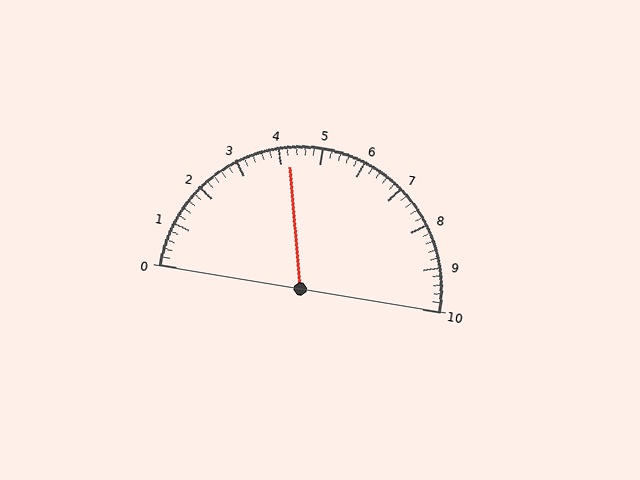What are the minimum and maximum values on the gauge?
The gauge ranges from 0 to 10.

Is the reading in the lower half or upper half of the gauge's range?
The reading is in the lower half of the range (0 to 10).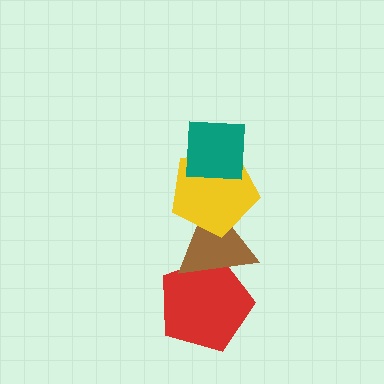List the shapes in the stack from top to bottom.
From top to bottom: the teal square, the yellow pentagon, the brown triangle, the red pentagon.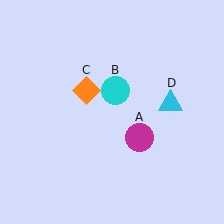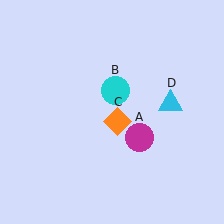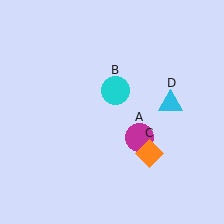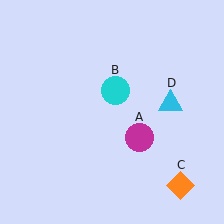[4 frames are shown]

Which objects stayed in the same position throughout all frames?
Magenta circle (object A) and cyan circle (object B) and cyan triangle (object D) remained stationary.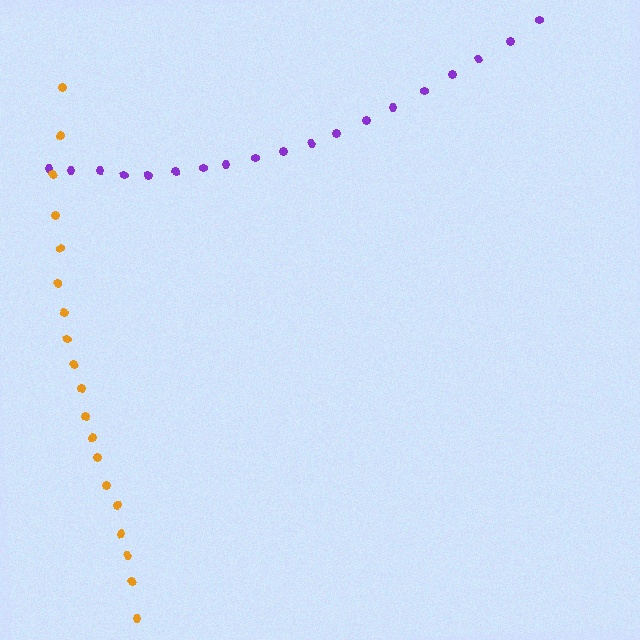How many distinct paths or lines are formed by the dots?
There are 2 distinct paths.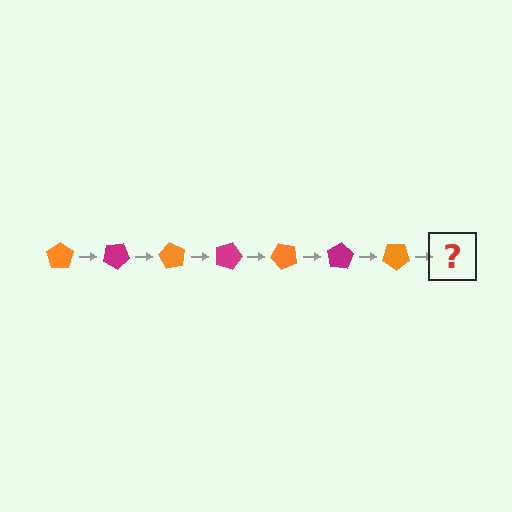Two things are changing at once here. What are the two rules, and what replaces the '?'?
The two rules are that it rotates 30 degrees each step and the color cycles through orange and magenta. The '?' should be a magenta pentagon, rotated 210 degrees from the start.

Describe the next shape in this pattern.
It should be a magenta pentagon, rotated 210 degrees from the start.